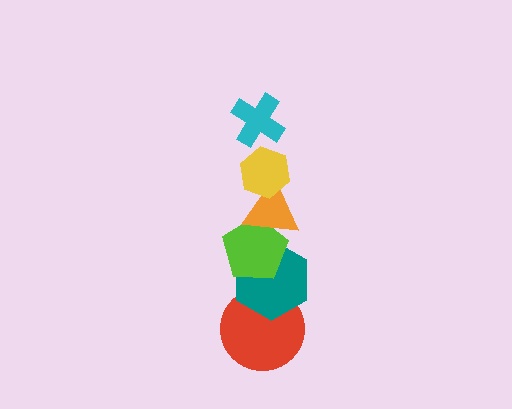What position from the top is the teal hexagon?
The teal hexagon is 5th from the top.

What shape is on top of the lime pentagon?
The orange triangle is on top of the lime pentagon.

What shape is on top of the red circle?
The teal hexagon is on top of the red circle.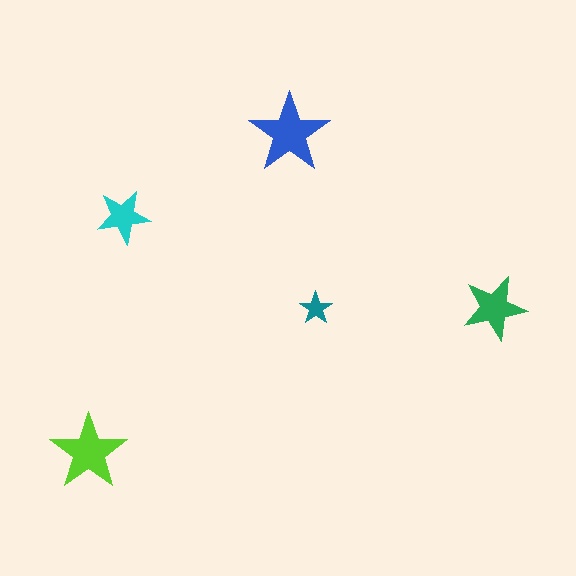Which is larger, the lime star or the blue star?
The blue one.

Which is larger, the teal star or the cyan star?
The cyan one.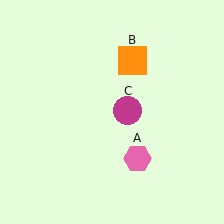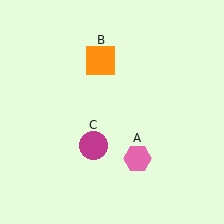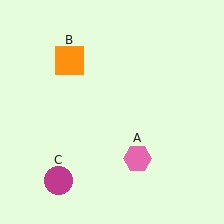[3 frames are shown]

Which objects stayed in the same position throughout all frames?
Pink hexagon (object A) remained stationary.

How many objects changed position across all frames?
2 objects changed position: orange square (object B), magenta circle (object C).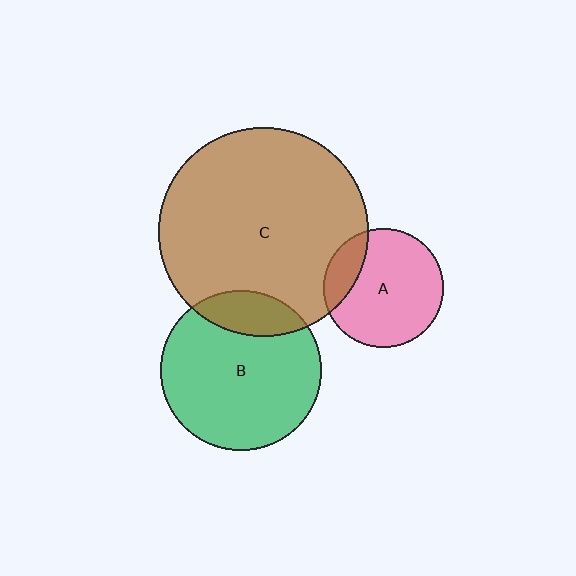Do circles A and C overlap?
Yes.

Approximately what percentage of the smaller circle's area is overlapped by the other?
Approximately 20%.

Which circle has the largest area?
Circle C (brown).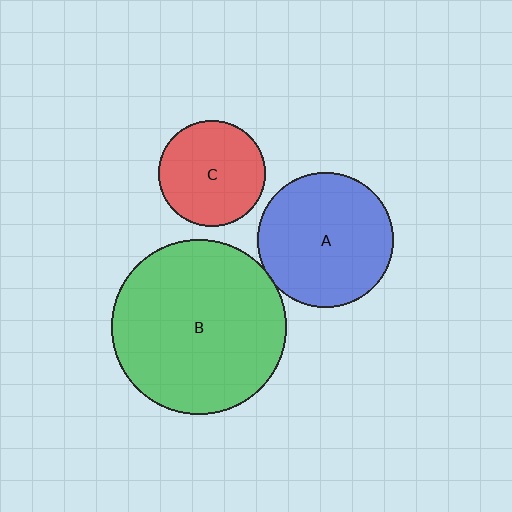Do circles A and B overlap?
Yes.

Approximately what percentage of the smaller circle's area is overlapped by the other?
Approximately 5%.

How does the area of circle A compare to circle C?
Approximately 1.6 times.